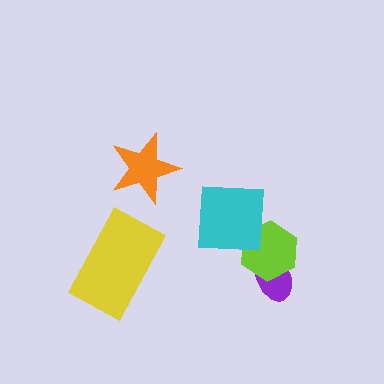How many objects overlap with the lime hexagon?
2 objects overlap with the lime hexagon.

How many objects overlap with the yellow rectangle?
0 objects overlap with the yellow rectangle.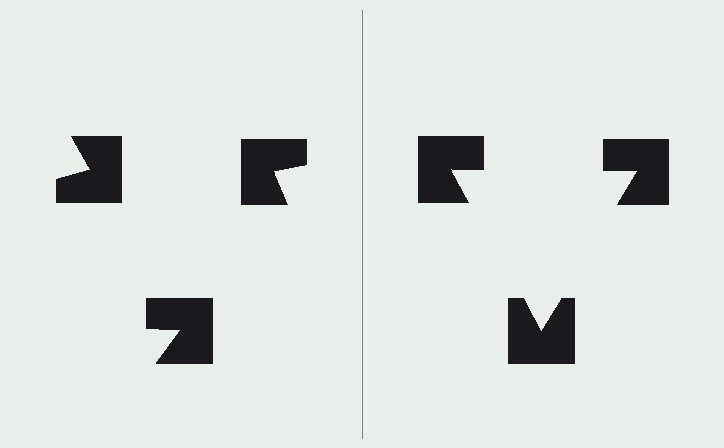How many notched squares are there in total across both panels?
6 — 3 on each side.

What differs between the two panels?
The notched squares are positioned identically on both sides; only the wedge orientations differ. On the right they align to a triangle; on the left they are misaligned.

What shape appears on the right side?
An illusory triangle.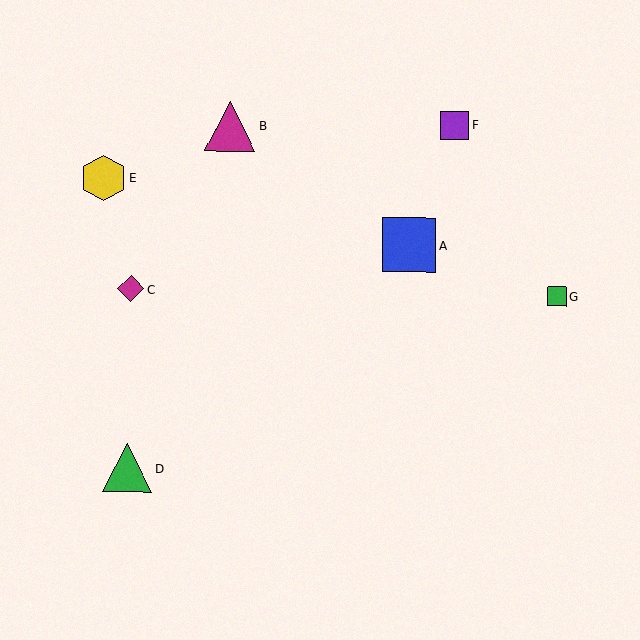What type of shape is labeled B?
Shape B is a magenta triangle.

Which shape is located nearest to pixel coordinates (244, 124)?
The magenta triangle (labeled B) at (230, 126) is nearest to that location.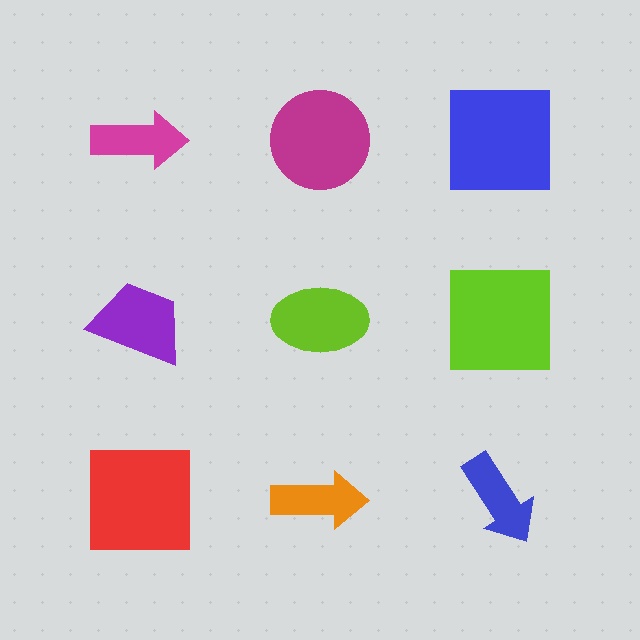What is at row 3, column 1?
A red square.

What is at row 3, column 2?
An orange arrow.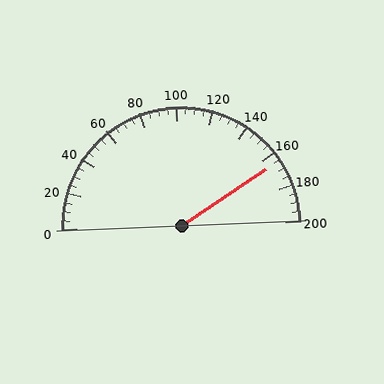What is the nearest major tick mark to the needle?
The nearest major tick mark is 160.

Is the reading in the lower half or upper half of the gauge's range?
The reading is in the upper half of the range (0 to 200).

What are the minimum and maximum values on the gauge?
The gauge ranges from 0 to 200.